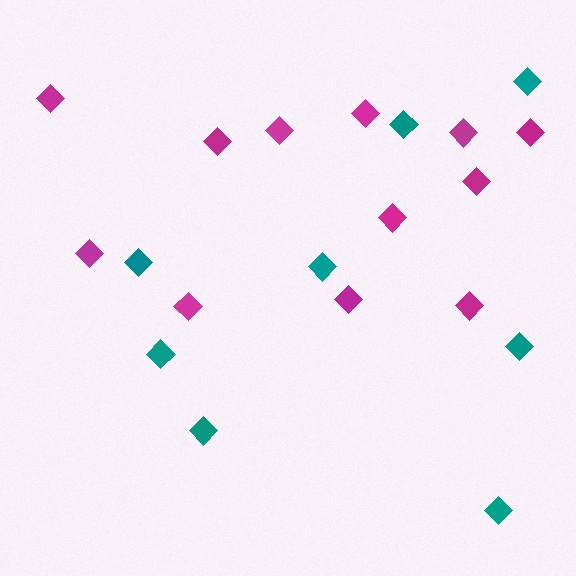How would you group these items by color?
There are 2 groups: one group of teal diamonds (8) and one group of magenta diamonds (12).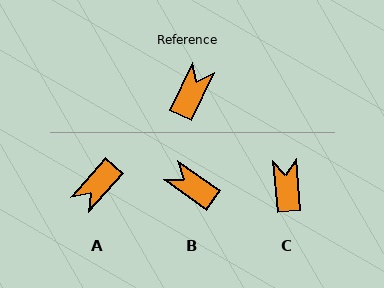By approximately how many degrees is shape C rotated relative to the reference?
Approximately 30 degrees counter-clockwise.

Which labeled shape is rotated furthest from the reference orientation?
A, about 164 degrees away.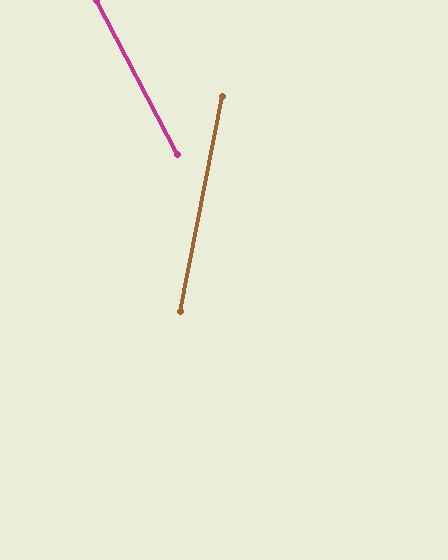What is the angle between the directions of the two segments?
Approximately 39 degrees.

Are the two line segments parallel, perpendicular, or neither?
Neither parallel nor perpendicular — they differ by about 39°.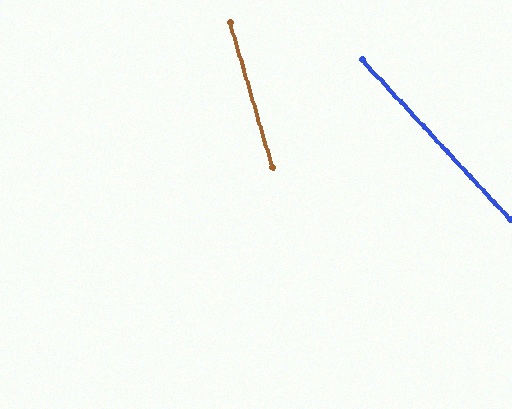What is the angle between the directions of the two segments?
Approximately 27 degrees.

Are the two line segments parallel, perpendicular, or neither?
Neither parallel nor perpendicular — they differ by about 27°.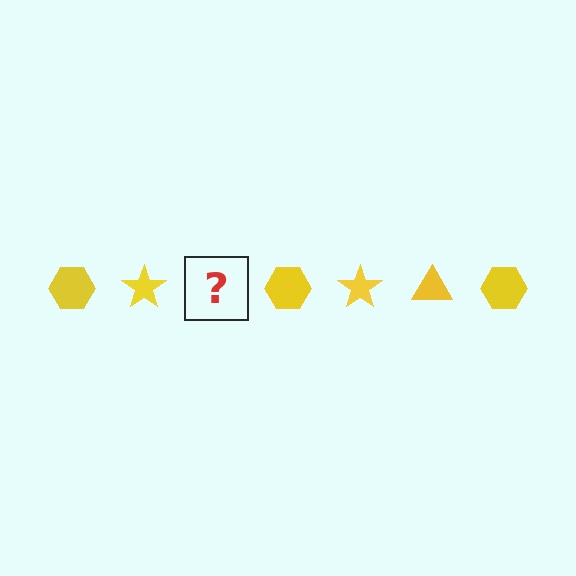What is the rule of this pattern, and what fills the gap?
The rule is that the pattern cycles through hexagon, star, triangle shapes in yellow. The gap should be filled with a yellow triangle.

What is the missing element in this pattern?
The missing element is a yellow triangle.